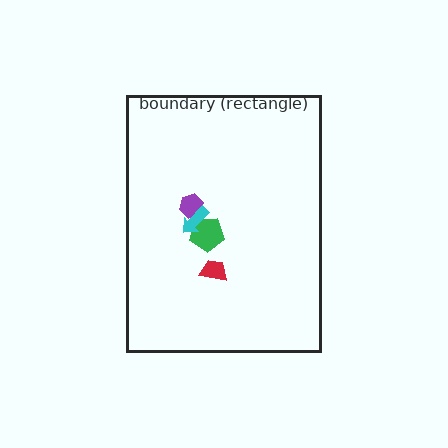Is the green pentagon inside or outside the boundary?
Inside.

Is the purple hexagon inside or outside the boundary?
Inside.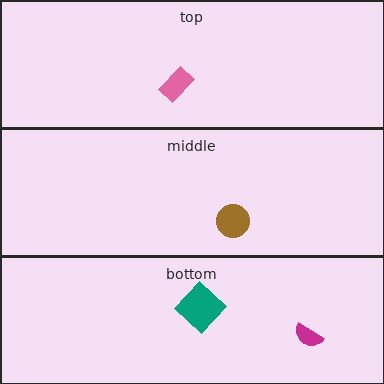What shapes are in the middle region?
The brown circle.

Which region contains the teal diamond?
The bottom region.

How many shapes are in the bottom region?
2.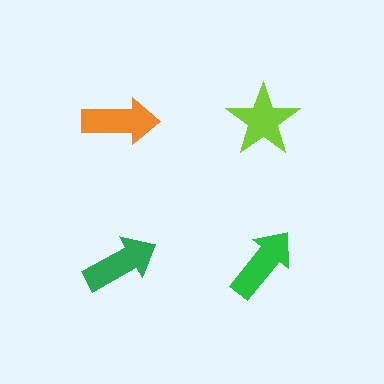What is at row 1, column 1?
An orange arrow.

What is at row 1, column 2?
A lime star.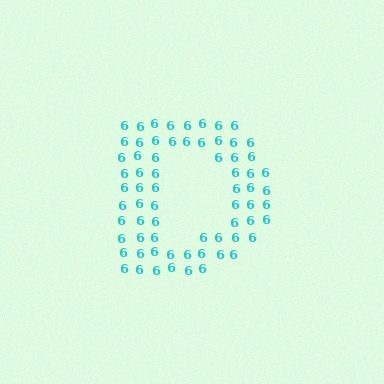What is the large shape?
The large shape is the letter D.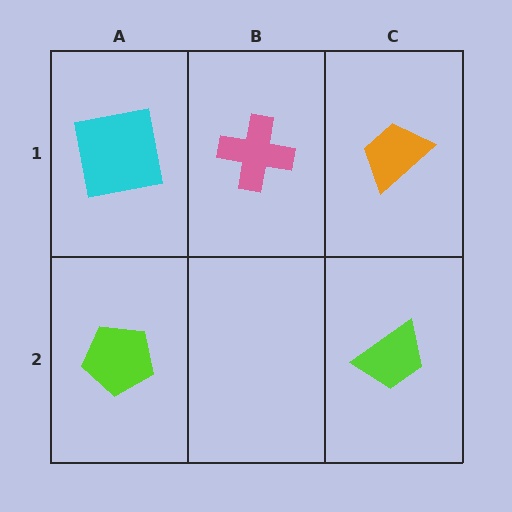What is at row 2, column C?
A lime trapezoid.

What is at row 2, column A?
A lime pentagon.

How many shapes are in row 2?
2 shapes.